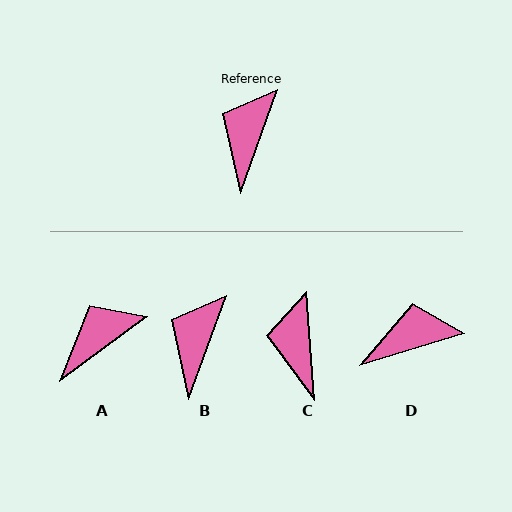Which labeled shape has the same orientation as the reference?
B.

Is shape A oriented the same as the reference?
No, it is off by about 34 degrees.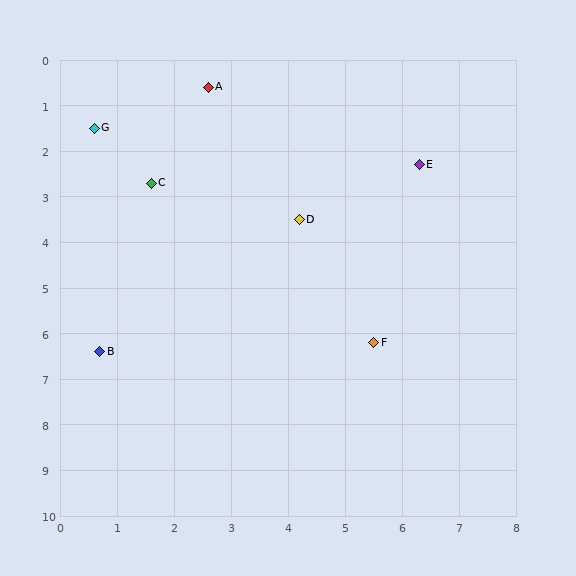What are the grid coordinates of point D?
Point D is at approximately (4.2, 3.5).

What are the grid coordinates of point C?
Point C is at approximately (1.6, 2.7).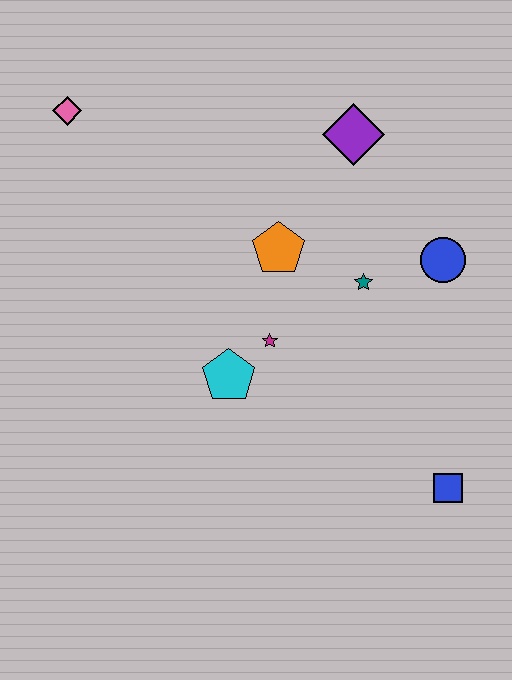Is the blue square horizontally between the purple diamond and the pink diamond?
No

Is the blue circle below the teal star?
No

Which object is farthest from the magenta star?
The pink diamond is farthest from the magenta star.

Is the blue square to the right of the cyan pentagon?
Yes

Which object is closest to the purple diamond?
The orange pentagon is closest to the purple diamond.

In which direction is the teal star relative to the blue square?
The teal star is above the blue square.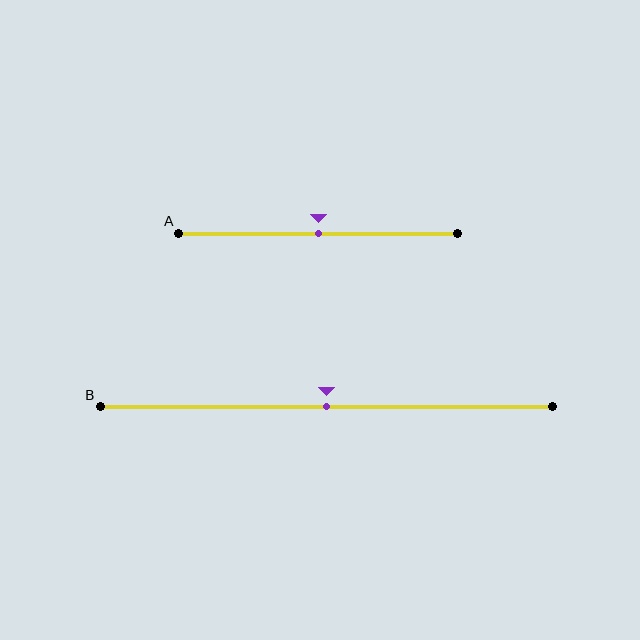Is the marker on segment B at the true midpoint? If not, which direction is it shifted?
Yes, the marker on segment B is at the true midpoint.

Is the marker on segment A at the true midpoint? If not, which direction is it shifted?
Yes, the marker on segment A is at the true midpoint.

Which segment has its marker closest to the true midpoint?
Segment A has its marker closest to the true midpoint.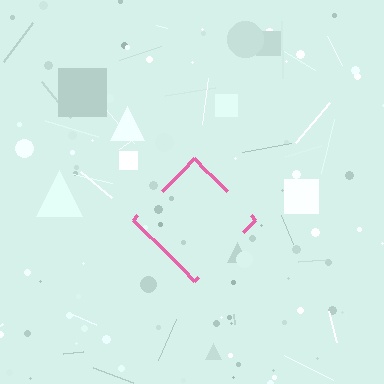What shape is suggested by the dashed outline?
The dashed outline suggests a diamond.